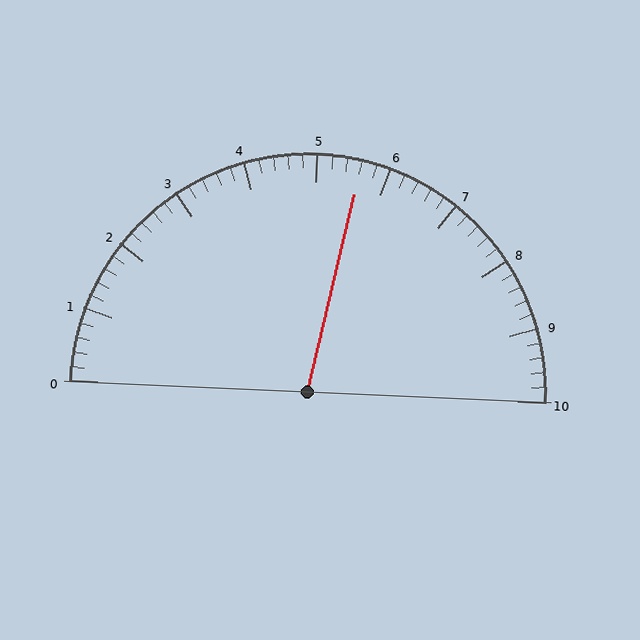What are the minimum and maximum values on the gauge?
The gauge ranges from 0 to 10.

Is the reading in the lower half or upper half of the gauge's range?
The reading is in the upper half of the range (0 to 10).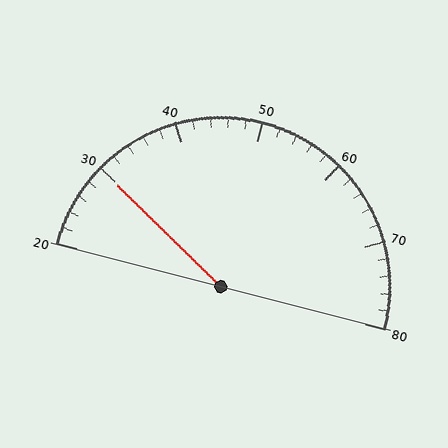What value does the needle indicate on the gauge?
The needle indicates approximately 30.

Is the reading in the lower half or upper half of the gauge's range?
The reading is in the lower half of the range (20 to 80).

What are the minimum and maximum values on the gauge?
The gauge ranges from 20 to 80.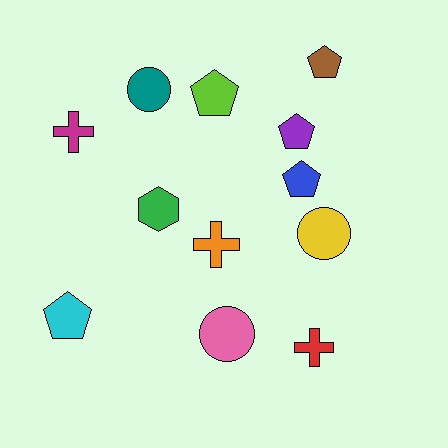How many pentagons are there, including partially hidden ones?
There are 5 pentagons.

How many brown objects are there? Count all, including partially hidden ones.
There is 1 brown object.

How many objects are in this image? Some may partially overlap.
There are 12 objects.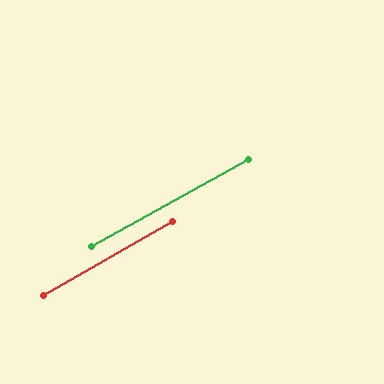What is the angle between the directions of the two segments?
Approximately 0 degrees.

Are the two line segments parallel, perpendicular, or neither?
Parallel — their directions differ by only 0.5°.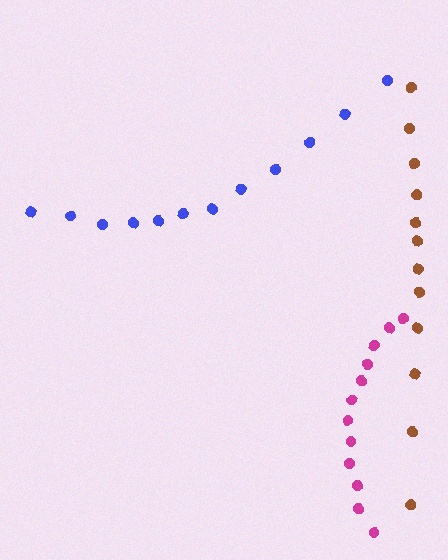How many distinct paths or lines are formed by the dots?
There are 3 distinct paths.